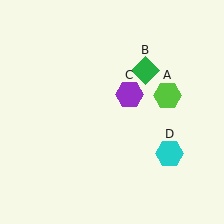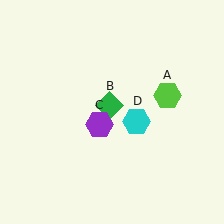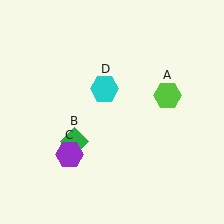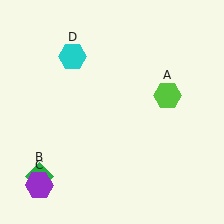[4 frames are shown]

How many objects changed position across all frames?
3 objects changed position: green diamond (object B), purple hexagon (object C), cyan hexagon (object D).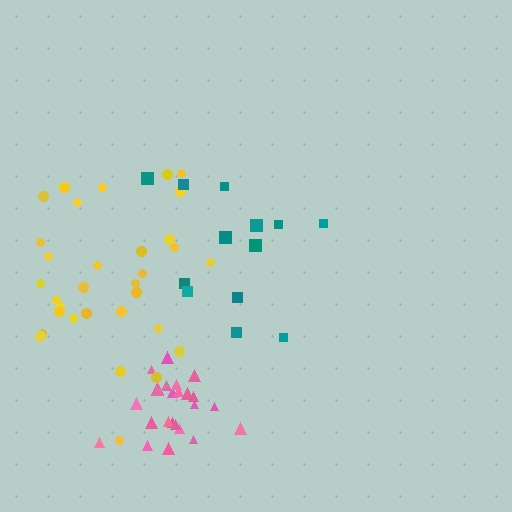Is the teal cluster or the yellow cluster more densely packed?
Yellow.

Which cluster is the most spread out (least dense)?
Teal.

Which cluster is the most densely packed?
Pink.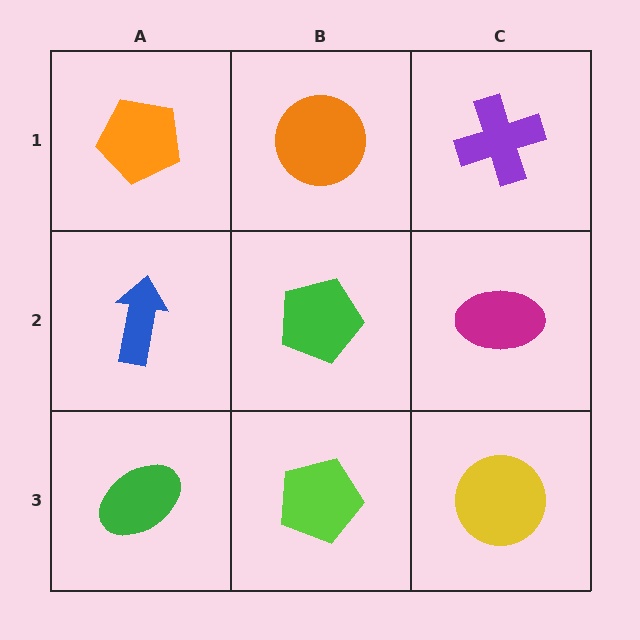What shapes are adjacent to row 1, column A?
A blue arrow (row 2, column A), an orange circle (row 1, column B).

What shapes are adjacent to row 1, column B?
A green pentagon (row 2, column B), an orange pentagon (row 1, column A), a purple cross (row 1, column C).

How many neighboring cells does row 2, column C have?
3.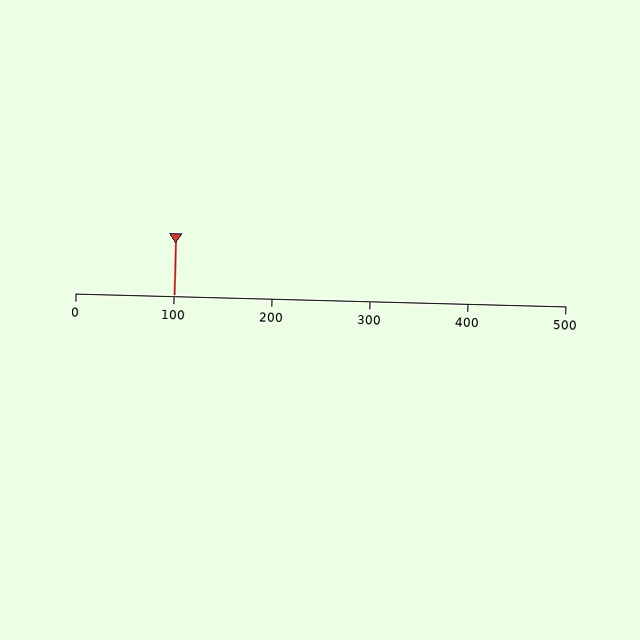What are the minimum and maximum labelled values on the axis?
The axis runs from 0 to 500.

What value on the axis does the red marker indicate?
The marker indicates approximately 100.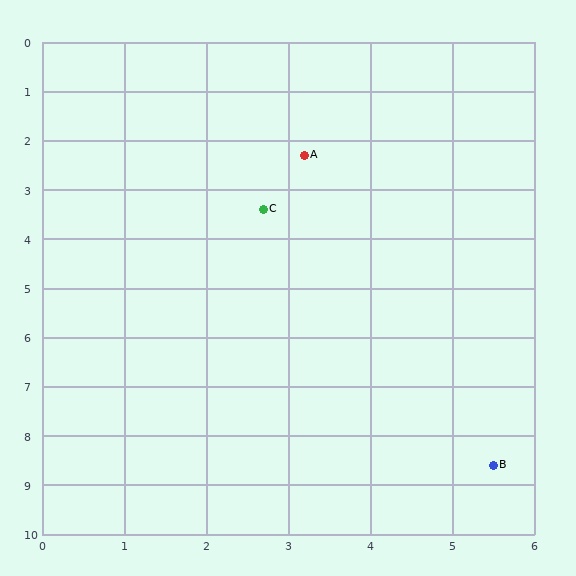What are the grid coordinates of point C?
Point C is at approximately (2.7, 3.4).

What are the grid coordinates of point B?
Point B is at approximately (5.5, 8.6).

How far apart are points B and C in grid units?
Points B and C are about 5.9 grid units apart.